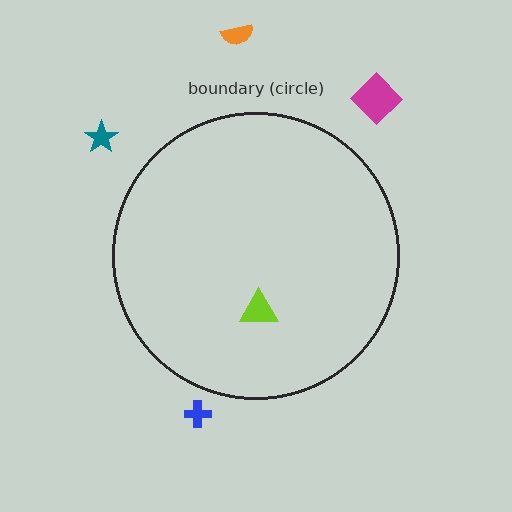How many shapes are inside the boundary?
1 inside, 4 outside.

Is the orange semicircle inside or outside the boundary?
Outside.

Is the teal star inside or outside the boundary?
Outside.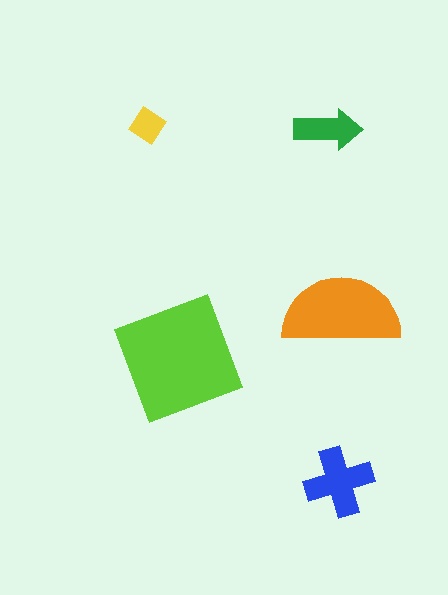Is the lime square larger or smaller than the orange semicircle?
Larger.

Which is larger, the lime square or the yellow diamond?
The lime square.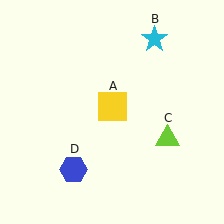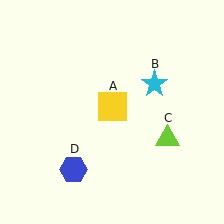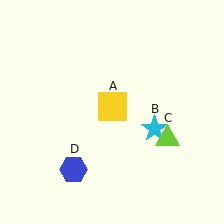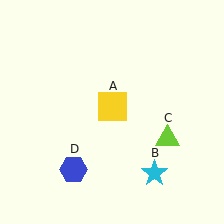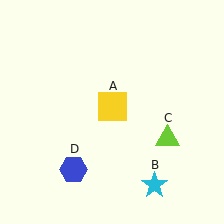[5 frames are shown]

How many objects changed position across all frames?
1 object changed position: cyan star (object B).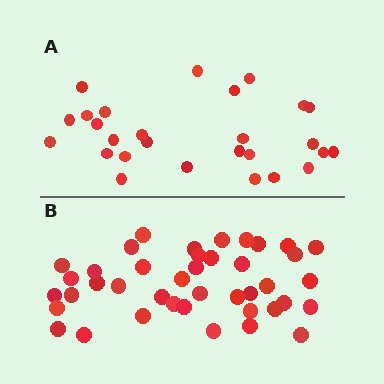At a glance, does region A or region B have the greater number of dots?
Region B (the bottom region) has more dots.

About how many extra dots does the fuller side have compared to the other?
Region B has approximately 15 more dots than region A.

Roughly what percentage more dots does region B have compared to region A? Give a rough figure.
About 50% more.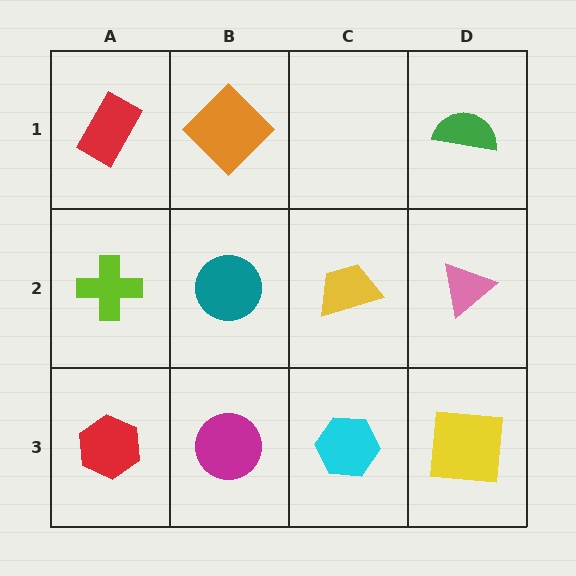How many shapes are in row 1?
3 shapes.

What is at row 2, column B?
A teal circle.